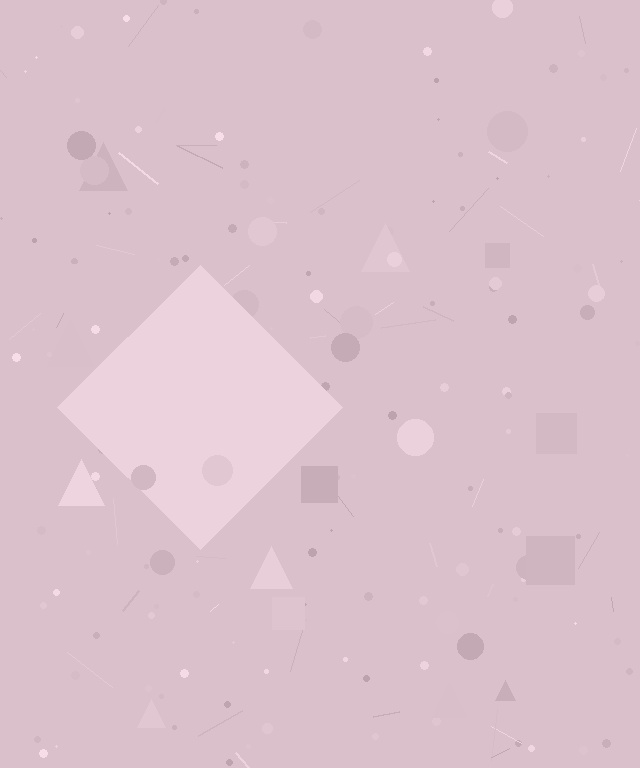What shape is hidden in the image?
A diamond is hidden in the image.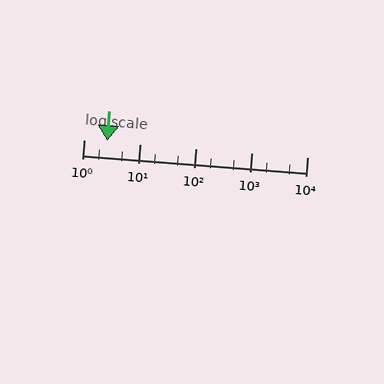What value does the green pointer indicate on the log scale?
The pointer indicates approximately 2.6.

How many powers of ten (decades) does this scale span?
The scale spans 4 decades, from 1 to 10000.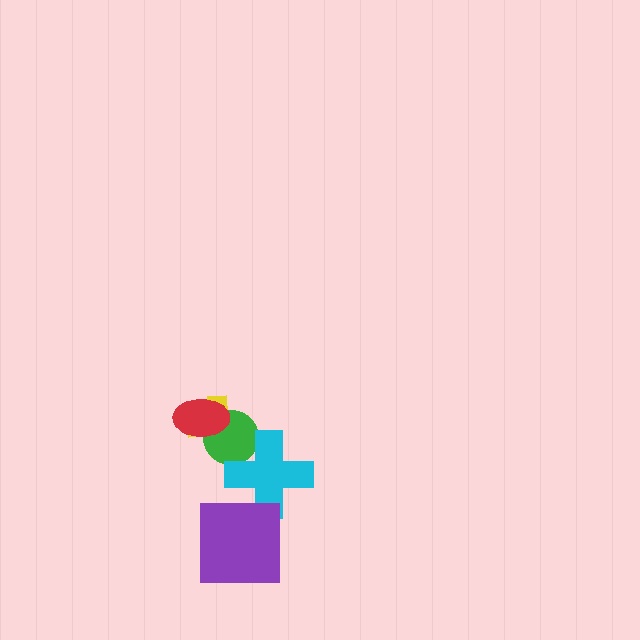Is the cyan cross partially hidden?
Yes, it is partially covered by another shape.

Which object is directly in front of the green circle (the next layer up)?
The cyan cross is directly in front of the green circle.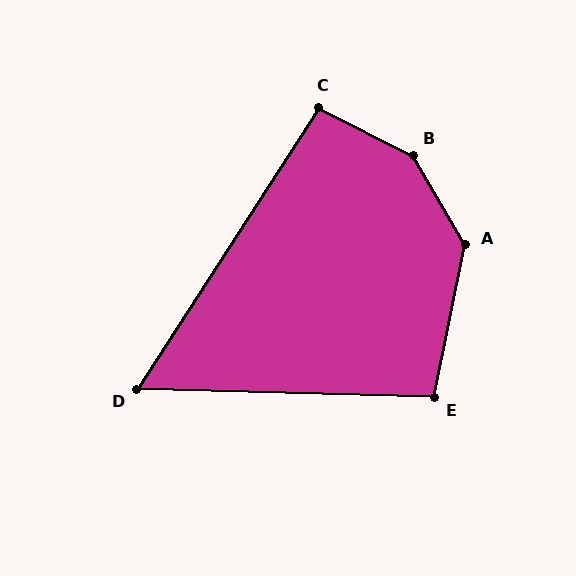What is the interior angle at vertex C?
Approximately 96 degrees (obtuse).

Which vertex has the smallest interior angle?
D, at approximately 59 degrees.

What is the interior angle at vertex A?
Approximately 138 degrees (obtuse).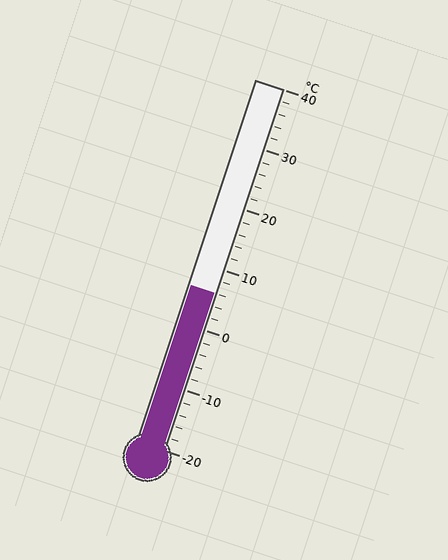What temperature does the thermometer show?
The thermometer shows approximately 6°C.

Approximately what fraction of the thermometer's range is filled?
The thermometer is filled to approximately 45% of its range.